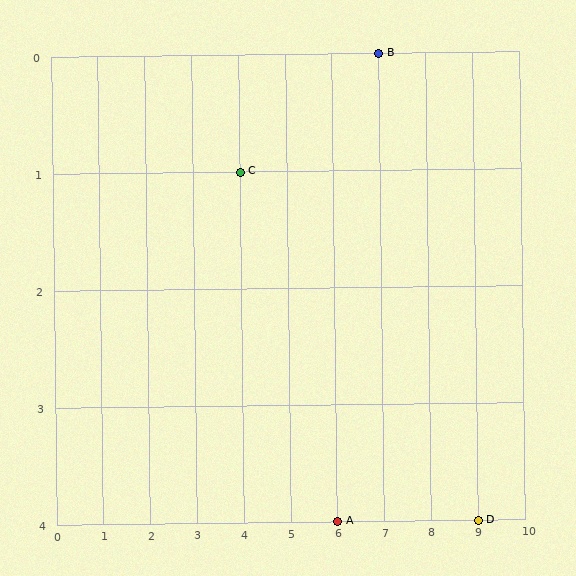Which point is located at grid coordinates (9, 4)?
Point D is at (9, 4).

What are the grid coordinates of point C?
Point C is at grid coordinates (4, 1).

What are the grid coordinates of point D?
Point D is at grid coordinates (9, 4).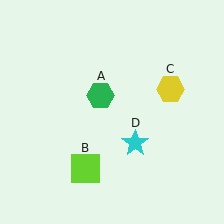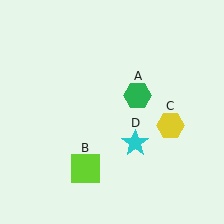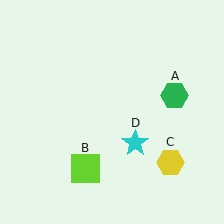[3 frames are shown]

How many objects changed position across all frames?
2 objects changed position: green hexagon (object A), yellow hexagon (object C).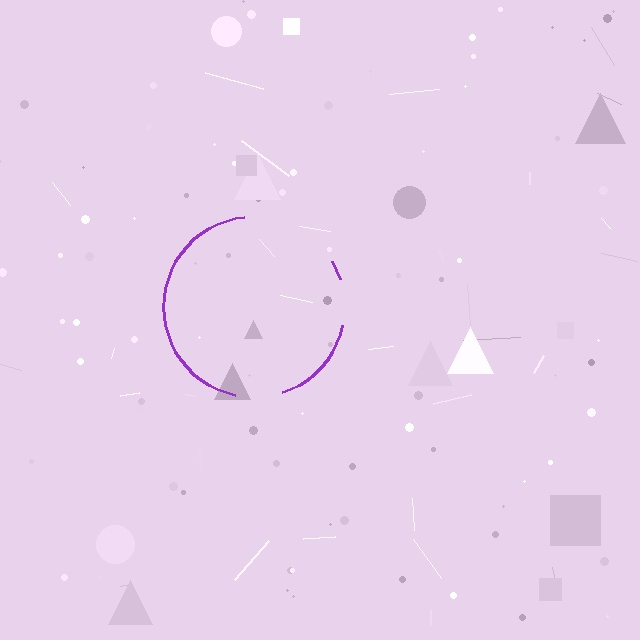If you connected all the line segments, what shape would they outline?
They would outline a circle.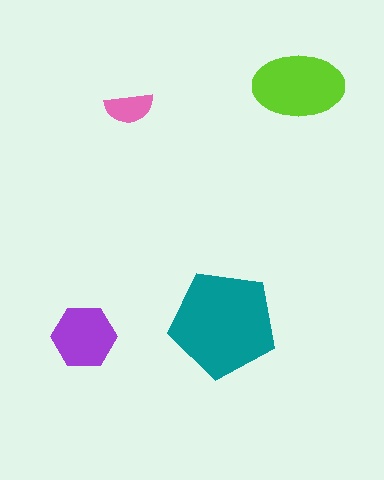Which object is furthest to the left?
The purple hexagon is leftmost.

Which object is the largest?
The teal pentagon.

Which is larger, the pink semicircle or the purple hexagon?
The purple hexagon.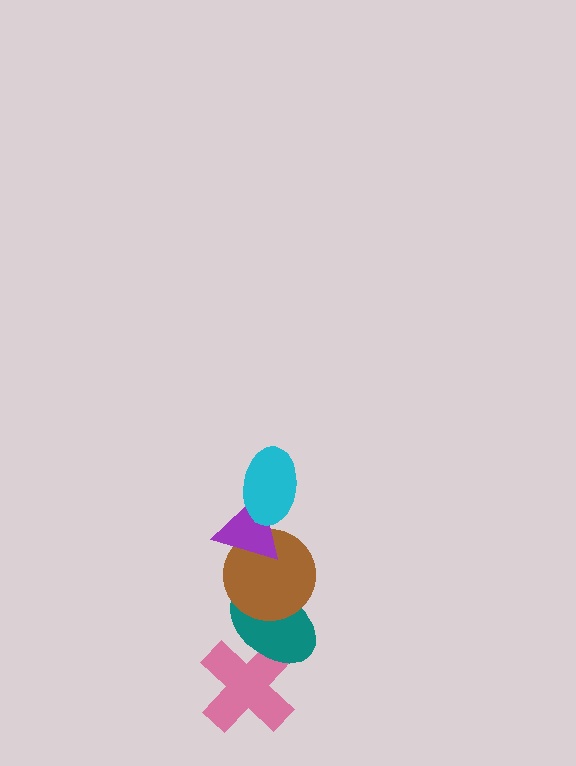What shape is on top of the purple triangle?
The cyan ellipse is on top of the purple triangle.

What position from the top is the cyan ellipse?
The cyan ellipse is 1st from the top.